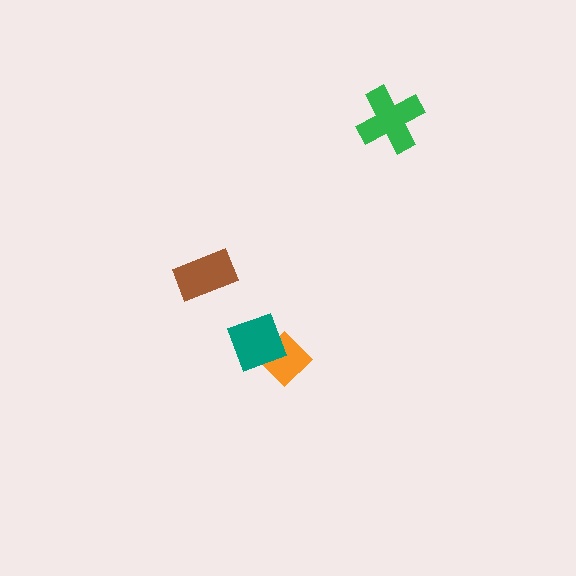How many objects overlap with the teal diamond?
1 object overlaps with the teal diamond.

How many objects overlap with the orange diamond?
1 object overlaps with the orange diamond.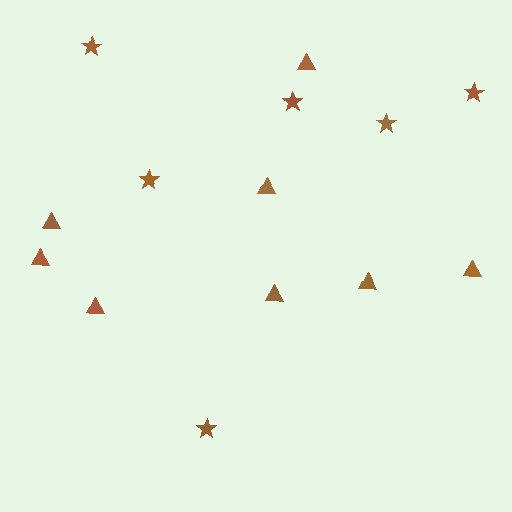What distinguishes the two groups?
There are 2 groups: one group of triangles (8) and one group of stars (6).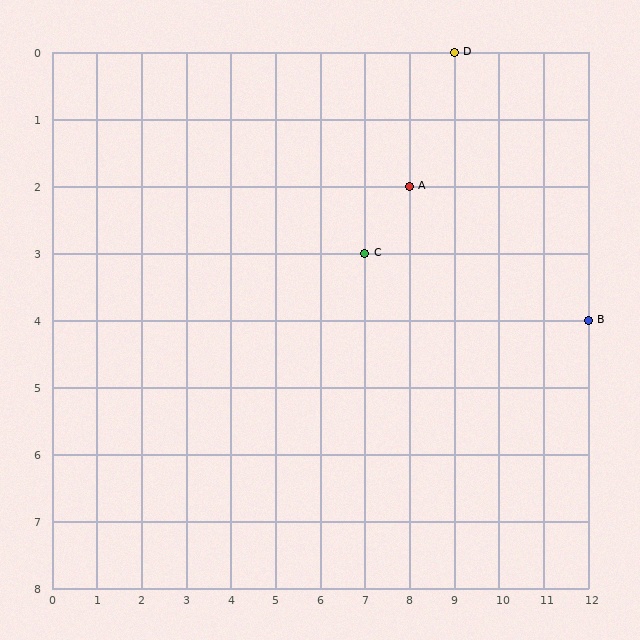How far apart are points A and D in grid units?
Points A and D are 1 column and 2 rows apart (about 2.2 grid units diagonally).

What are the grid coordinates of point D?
Point D is at grid coordinates (9, 0).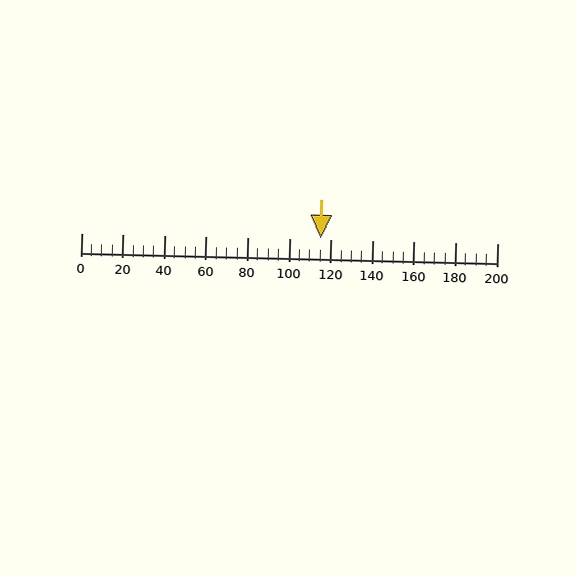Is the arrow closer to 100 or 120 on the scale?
The arrow is closer to 120.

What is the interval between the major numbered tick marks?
The major tick marks are spaced 20 units apart.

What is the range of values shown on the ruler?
The ruler shows values from 0 to 200.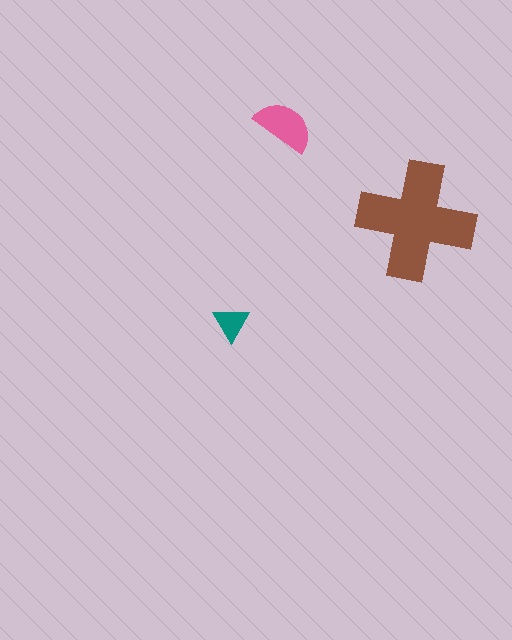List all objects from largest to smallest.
The brown cross, the pink semicircle, the teal triangle.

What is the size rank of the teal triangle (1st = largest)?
3rd.